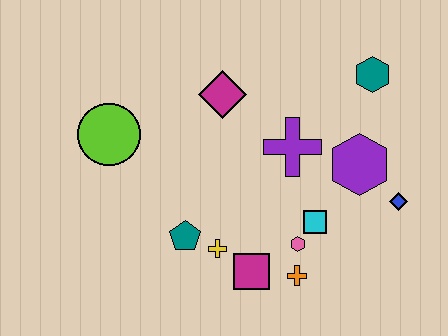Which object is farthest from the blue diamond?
The lime circle is farthest from the blue diamond.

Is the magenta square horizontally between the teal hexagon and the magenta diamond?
Yes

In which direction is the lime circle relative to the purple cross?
The lime circle is to the left of the purple cross.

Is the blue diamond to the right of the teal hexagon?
Yes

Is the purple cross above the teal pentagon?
Yes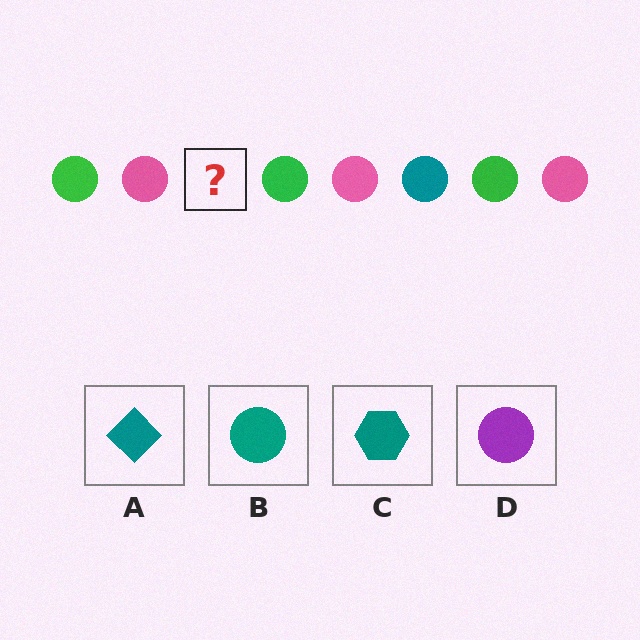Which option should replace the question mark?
Option B.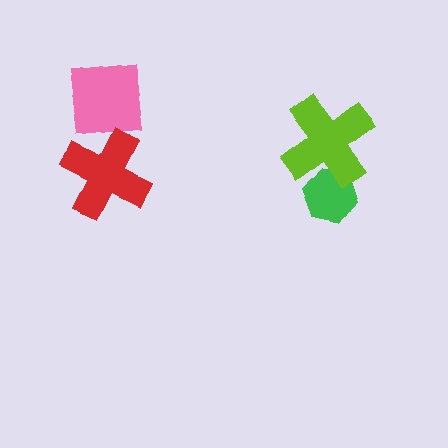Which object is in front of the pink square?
The red cross is in front of the pink square.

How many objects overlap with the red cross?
1 object overlaps with the red cross.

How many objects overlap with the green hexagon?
1 object overlaps with the green hexagon.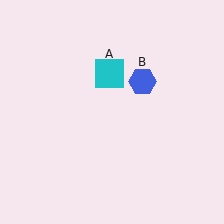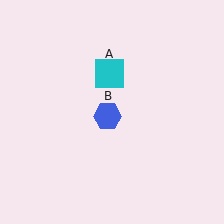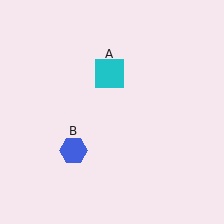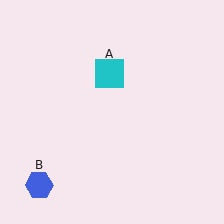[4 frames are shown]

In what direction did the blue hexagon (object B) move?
The blue hexagon (object B) moved down and to the left.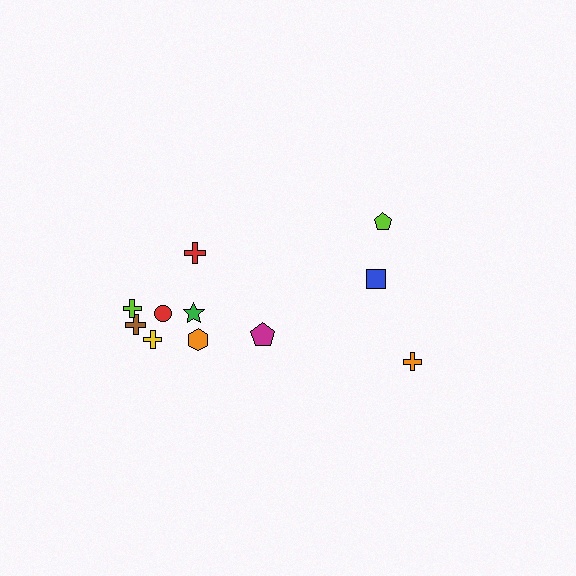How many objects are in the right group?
There are 3 objects.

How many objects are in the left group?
There are 8 objects.